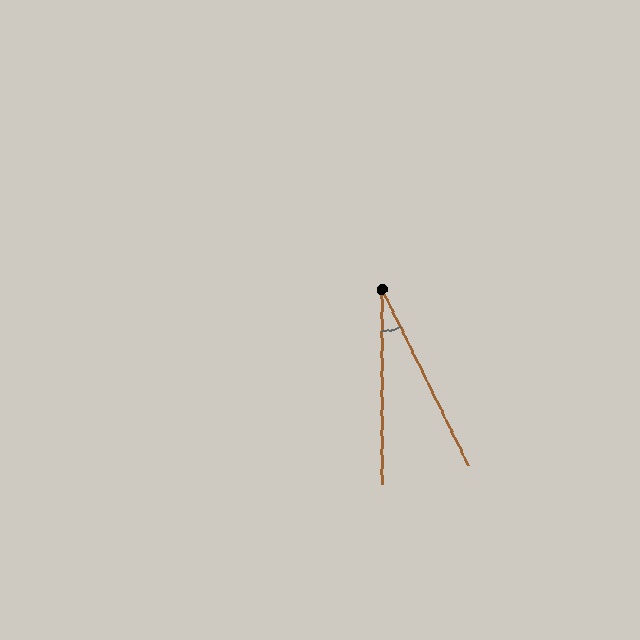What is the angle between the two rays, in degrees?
Approximately 26 degrees.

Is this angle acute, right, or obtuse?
It is acute.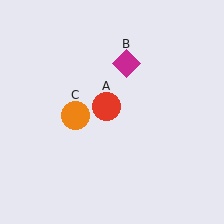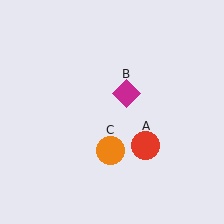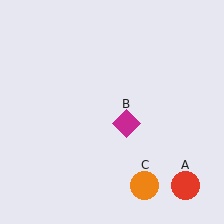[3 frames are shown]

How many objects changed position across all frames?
3 objects changed position: red circle (object A), magenta diamond (object B), orange circle (object C).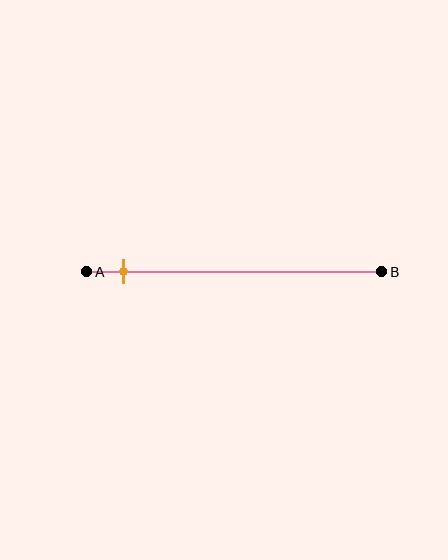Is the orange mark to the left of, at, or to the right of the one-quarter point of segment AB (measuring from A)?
The orange mark is to the left of the one-quarter point of segment AB.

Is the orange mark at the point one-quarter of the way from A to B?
No, the mark is at about 10% from A, not at the 25% one-quarter point.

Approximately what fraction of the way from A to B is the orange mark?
The orange mark is approximately 10% of the way from A to B.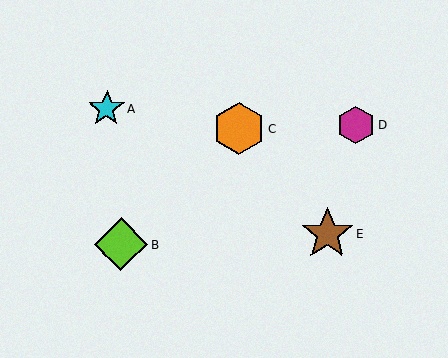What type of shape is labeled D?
Shape D is a magenta hexagon.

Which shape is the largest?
The lime diamond (labeled B) is the largest.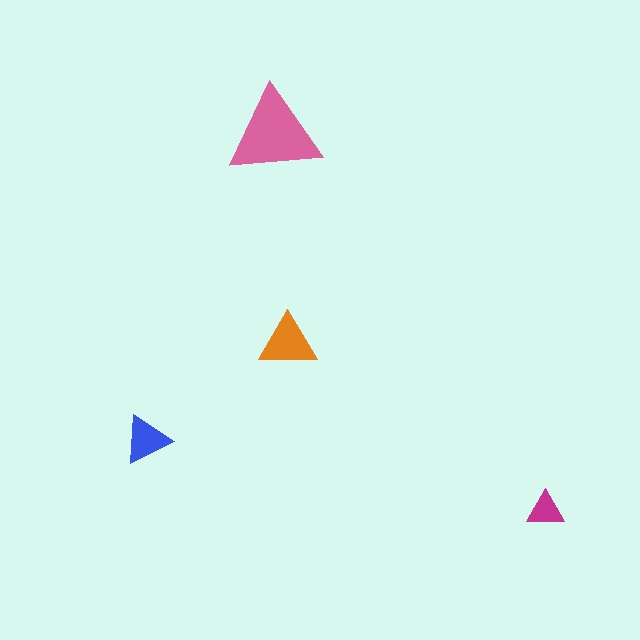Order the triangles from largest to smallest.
the pink one, the orange one, the blue one, the magenta one.